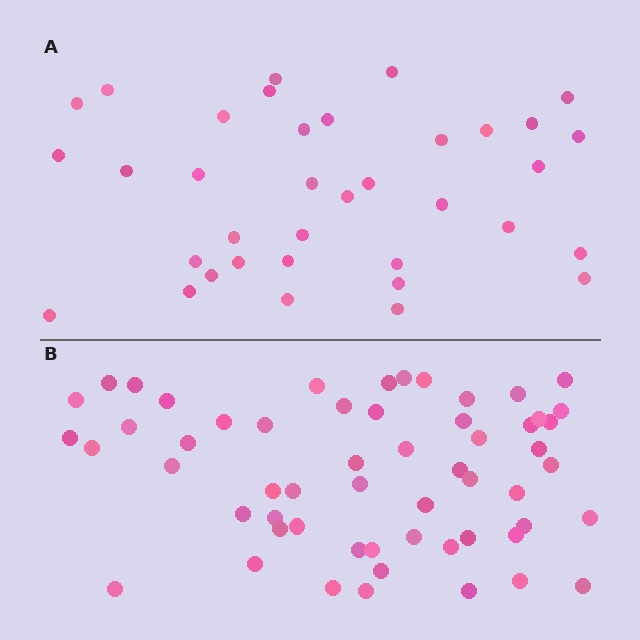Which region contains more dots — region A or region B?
Region B (the bottom region) has more dots.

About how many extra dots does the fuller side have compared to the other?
Region B has approximately 20 more dots than region A.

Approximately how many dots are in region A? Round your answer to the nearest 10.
About 40 dots. (The exact count is 36, which rounds to 40.)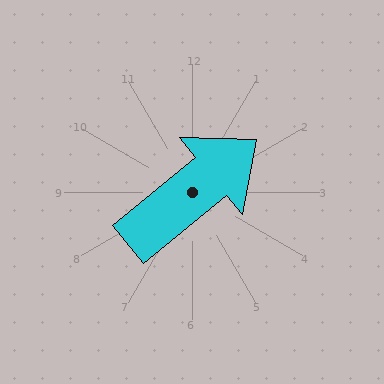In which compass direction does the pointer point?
Northeast.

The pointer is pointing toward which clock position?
Roughly 2 o'clock.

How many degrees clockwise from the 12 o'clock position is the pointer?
Approximately 51 degrees.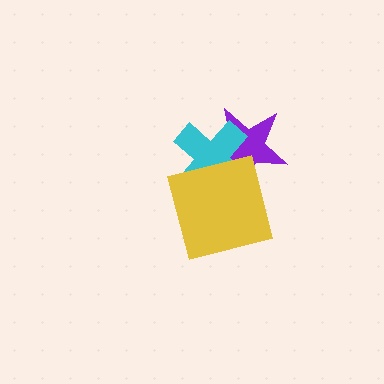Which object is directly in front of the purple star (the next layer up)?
The cyan cross is directly in front of the purple star.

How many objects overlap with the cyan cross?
2 objects overlap with the cyan cross.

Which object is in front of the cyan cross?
The yellow square is in front of the cyan cross.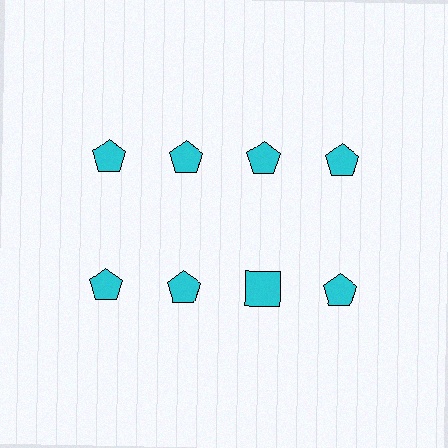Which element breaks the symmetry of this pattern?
The cyan square in the second row, center column breaks the symmetry. All other shapes are cyan pentagons.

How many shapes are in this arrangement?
There are 8 shapes arranged in a grid pattern.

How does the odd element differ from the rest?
It has a different shape: square instead of pentagon.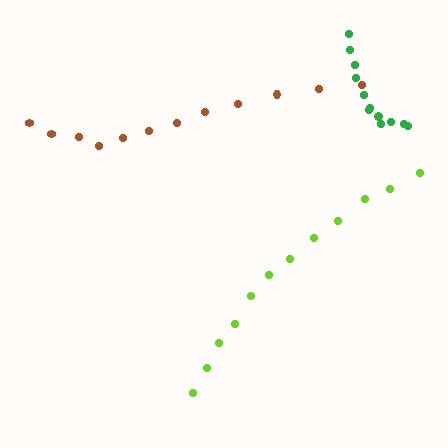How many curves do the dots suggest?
There are 3 distinct paths.